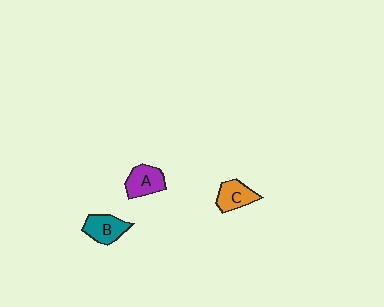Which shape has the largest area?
Shape A (purple).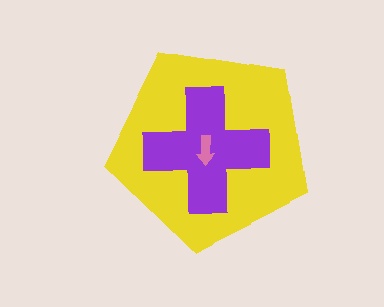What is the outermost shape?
The yellow pentagon.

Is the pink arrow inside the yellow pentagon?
Yes.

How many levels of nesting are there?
3.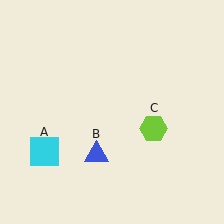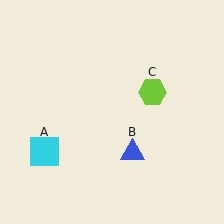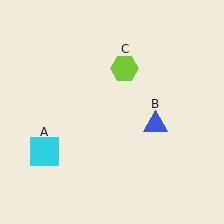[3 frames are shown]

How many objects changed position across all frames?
2 objects changed position: blue triangle (object B), lime hexagon (object C).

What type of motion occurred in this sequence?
The blue triangle (object B), lime hexagon (object C) rotated counterclockwise around the center of the scene.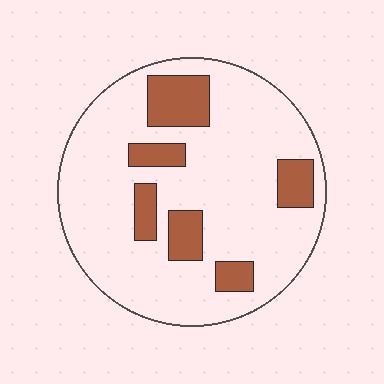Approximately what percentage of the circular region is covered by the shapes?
Approximately 20%.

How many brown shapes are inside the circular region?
6.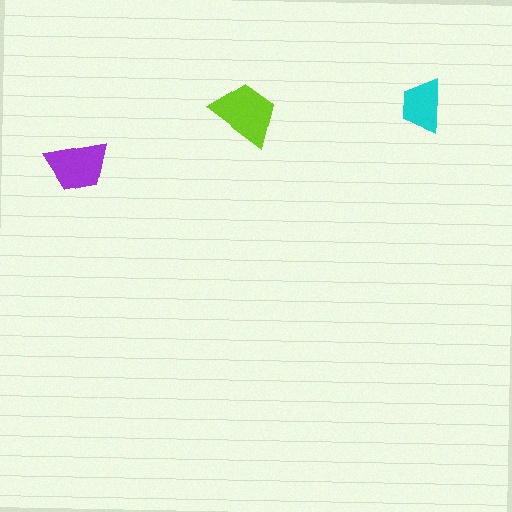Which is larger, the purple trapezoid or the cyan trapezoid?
The purple one.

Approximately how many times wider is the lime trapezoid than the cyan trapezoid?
About 1.5 times wider.